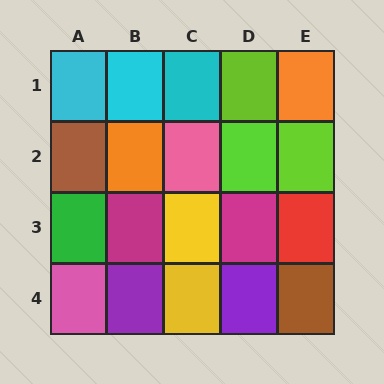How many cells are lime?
3 cells are lime.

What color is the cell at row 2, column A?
Brown.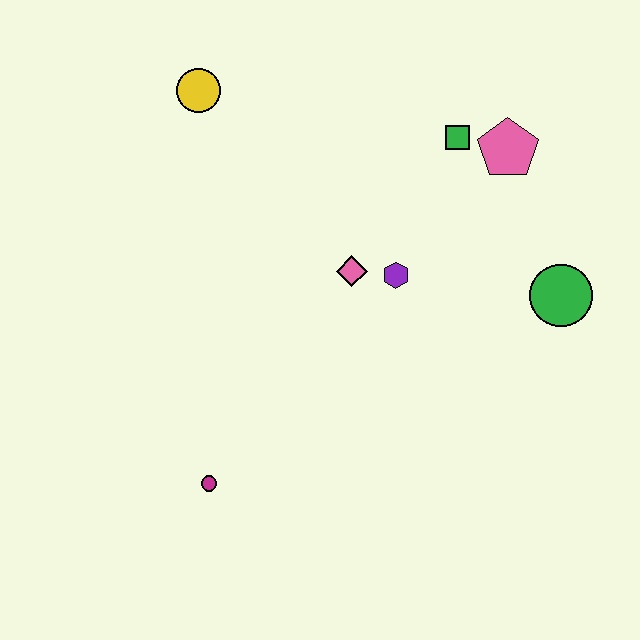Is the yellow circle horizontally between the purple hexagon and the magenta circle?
No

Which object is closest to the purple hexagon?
The pink diamond is closest to the purple hexagon.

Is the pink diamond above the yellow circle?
No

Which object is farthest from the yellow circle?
The green circle is farthest from the yellow circle.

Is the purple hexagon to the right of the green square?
No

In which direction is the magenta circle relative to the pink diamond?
The magenta circle is below the pink diamond.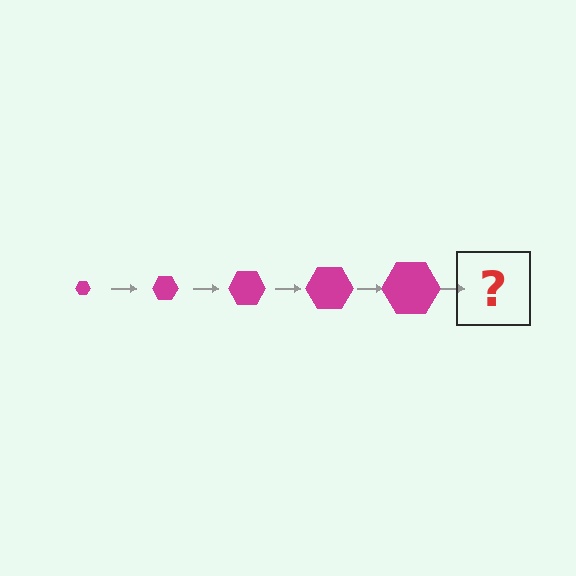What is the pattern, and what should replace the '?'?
The pattern is that the hexagon gets progressively larger each step. The '?' should be a magenta hexagon, larger than the previous one.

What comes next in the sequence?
The next element should be a magenta hexagon, larger than the previous one.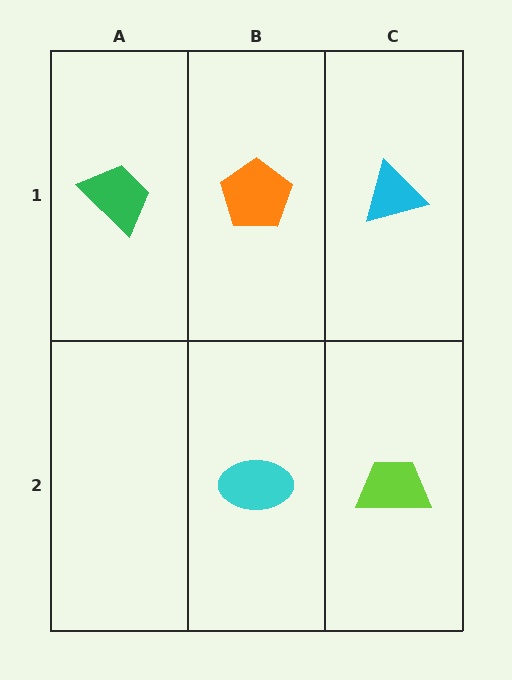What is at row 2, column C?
A lime trapezoid.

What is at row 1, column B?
An orange pentagon.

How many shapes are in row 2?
2 shapes.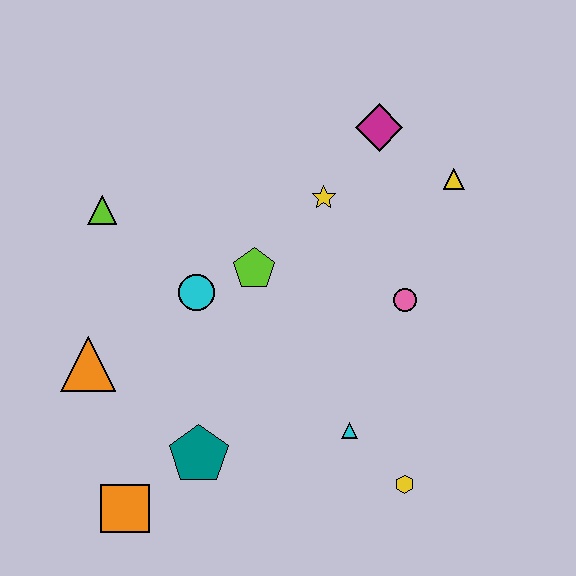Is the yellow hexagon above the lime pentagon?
No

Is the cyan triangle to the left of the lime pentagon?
No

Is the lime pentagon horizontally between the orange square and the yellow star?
Yes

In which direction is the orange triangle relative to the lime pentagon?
The orange triangle is to the left of the lime pentagon.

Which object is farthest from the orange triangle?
The yellow triangle is farthest from the orange triangle.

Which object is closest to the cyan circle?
The lime pentagon is closest to the cyan circle.